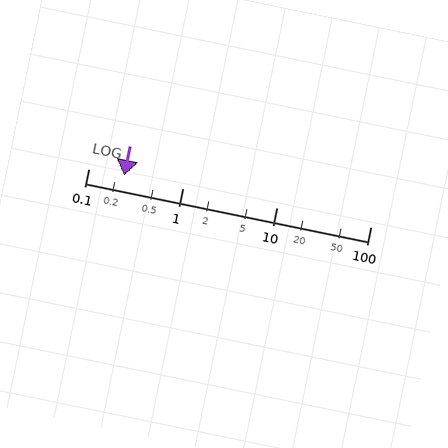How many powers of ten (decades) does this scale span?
The scale spans 3 decades, from 0.1 to 100.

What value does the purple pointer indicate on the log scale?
The pointer indicates approximately 0.24.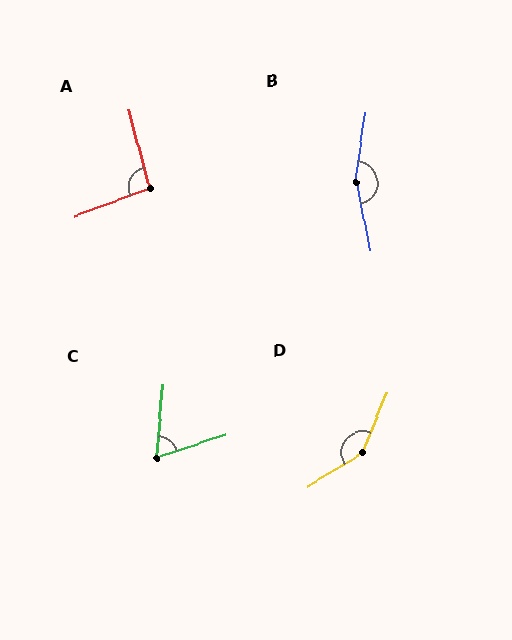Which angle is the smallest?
C, at approximately 67 degrees.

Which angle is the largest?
B, at approximately 160 degrees.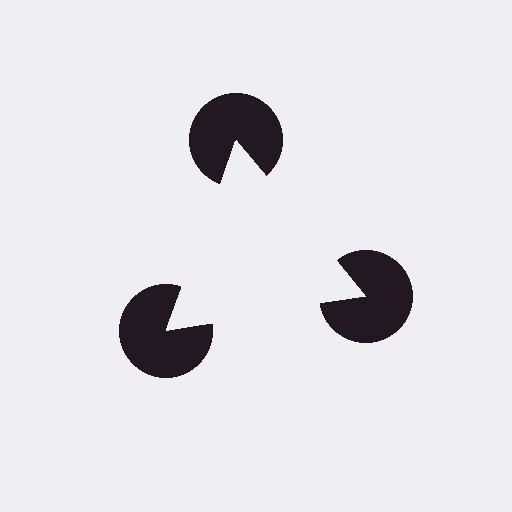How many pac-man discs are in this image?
There are 3 — one at each vertex of the illusory triangle.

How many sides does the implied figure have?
3 sides.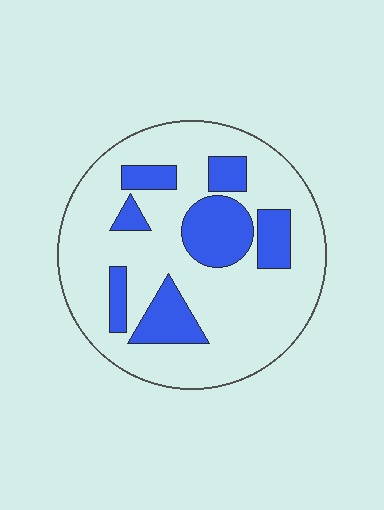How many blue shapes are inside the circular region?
7.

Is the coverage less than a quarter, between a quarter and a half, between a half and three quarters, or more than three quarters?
Less than a quarter.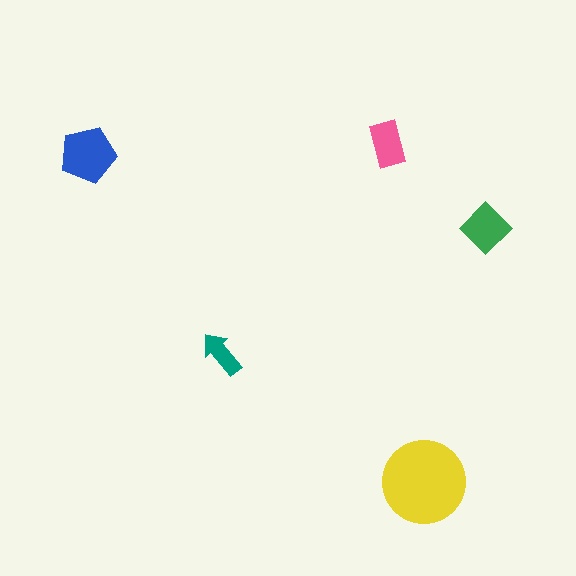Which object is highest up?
The pink rectangle is topmost.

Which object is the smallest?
The teal arrow.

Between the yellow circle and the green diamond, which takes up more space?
The yellow circle.